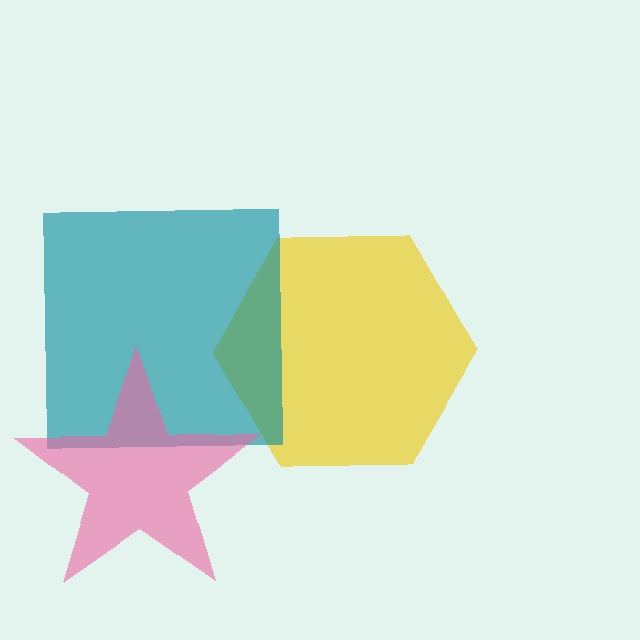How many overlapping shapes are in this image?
There are 3 overlapping shapes in the image.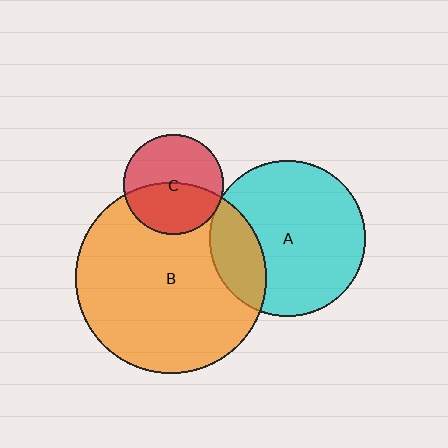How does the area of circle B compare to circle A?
Approximately 1.5 times.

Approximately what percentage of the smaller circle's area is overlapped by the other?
Approximately 45%.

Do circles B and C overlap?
Yes.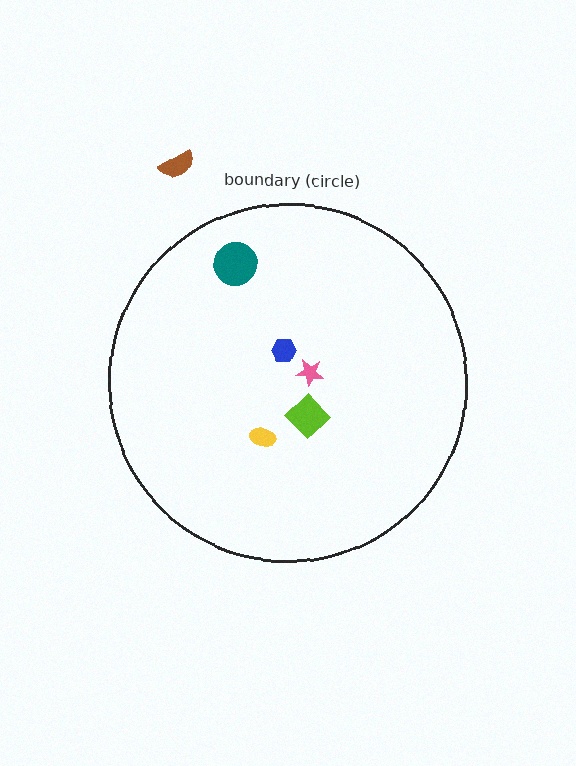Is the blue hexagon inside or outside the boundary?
Inside.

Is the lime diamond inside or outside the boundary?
Inside.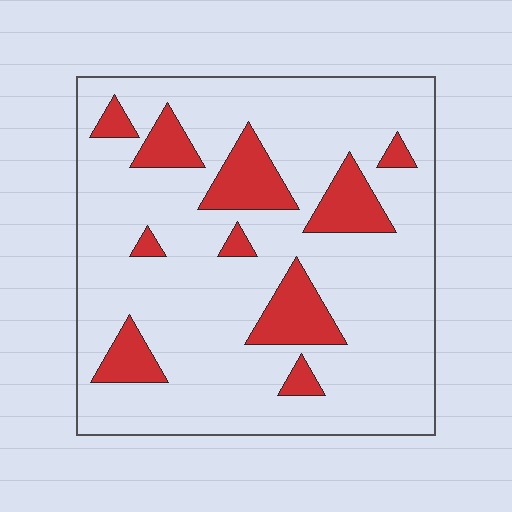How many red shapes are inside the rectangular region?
10.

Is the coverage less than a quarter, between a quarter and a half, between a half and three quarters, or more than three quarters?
Less than a quarter.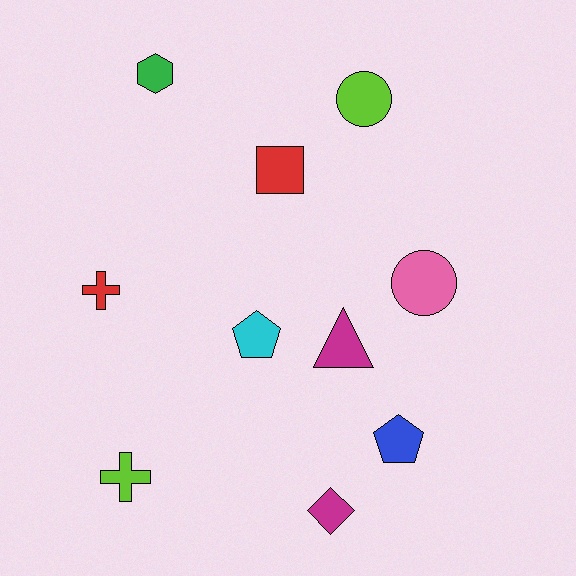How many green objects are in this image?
There is 1 green object.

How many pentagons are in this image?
There are 2 pentagons.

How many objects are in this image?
There are 10 objects.